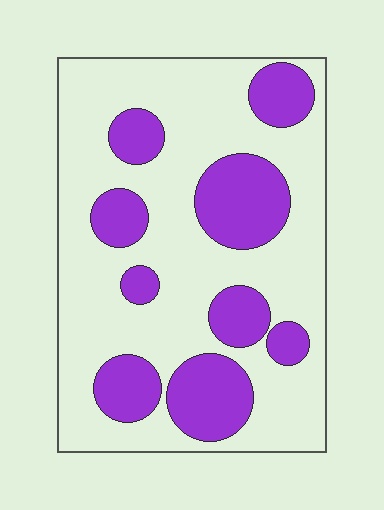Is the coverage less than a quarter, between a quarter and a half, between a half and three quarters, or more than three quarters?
Between a quarter and a half.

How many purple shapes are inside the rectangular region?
9.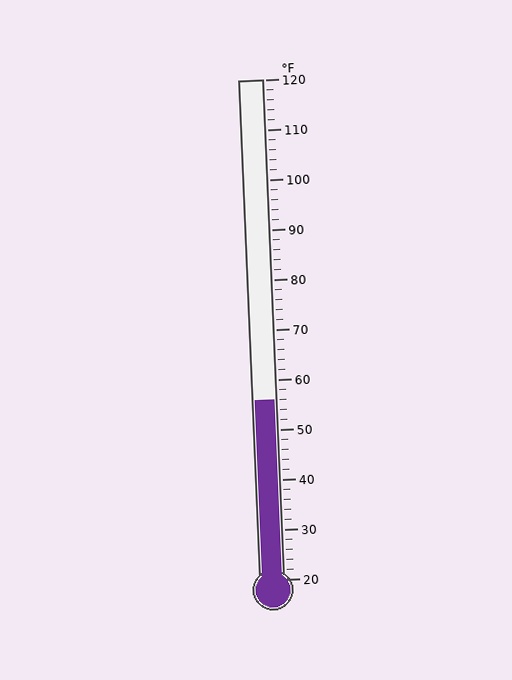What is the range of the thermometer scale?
The thermometer scale ranges from 20°F to 120°F.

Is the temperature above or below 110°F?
The temperature is below 110°F.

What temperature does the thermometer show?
The thermometer shows approximately 56°F.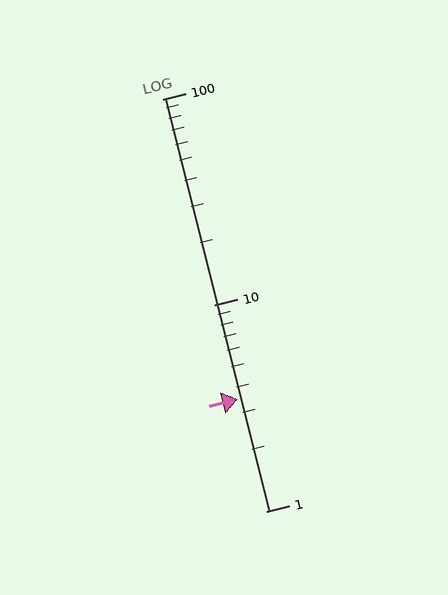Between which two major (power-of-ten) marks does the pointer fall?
The pointer is between 1 and 10.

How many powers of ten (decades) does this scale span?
The scale spans 2 decades, from 1 to 100.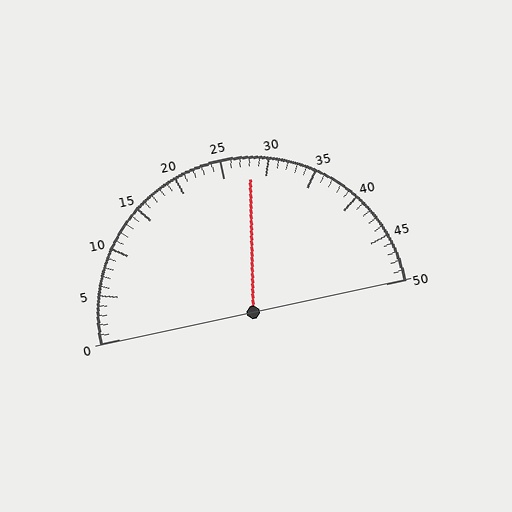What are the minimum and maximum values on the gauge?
The gauge ranges from 0 to 50.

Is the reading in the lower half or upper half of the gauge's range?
The reading is in the upper half of the range (0 to 50).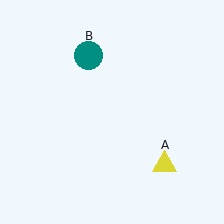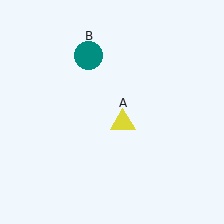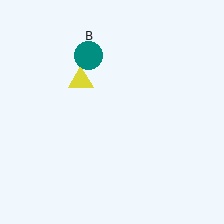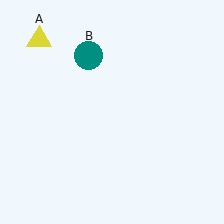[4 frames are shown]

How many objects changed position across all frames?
1 object changed position: yellow triangle (object A).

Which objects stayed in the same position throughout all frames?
Teal circle (object B) remained stationary.